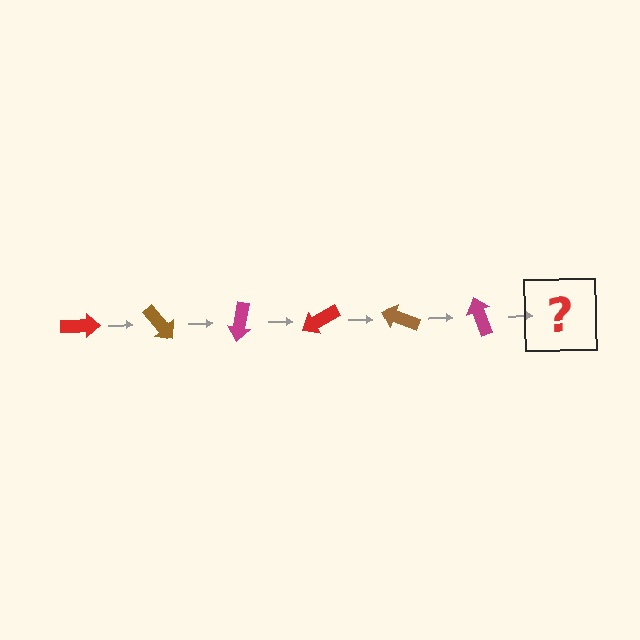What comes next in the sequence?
The next element should be a red arrow, rotated 300 degrees from the start.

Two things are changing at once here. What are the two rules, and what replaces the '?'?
The two rules are that it rotates 50 degrees each step and the color cycles through red, brown, and magenta. The '?' should be a red arrow, rotated 300 degrees from the start.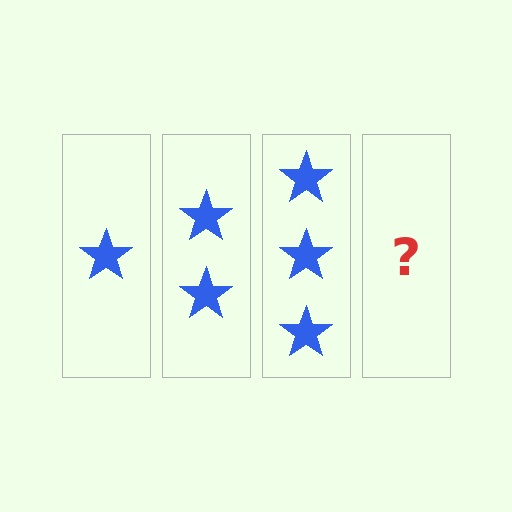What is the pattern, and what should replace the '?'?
The pattern is that each step adds one more star. The '?' should be 4 stars.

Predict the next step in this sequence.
The next step is 4 stars.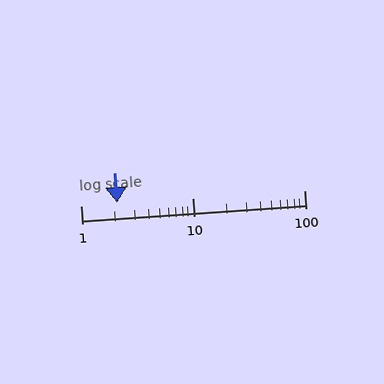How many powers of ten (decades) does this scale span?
The scale spans 2 decades, from 1 to 100.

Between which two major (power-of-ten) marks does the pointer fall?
The pointer is between 1 and 10.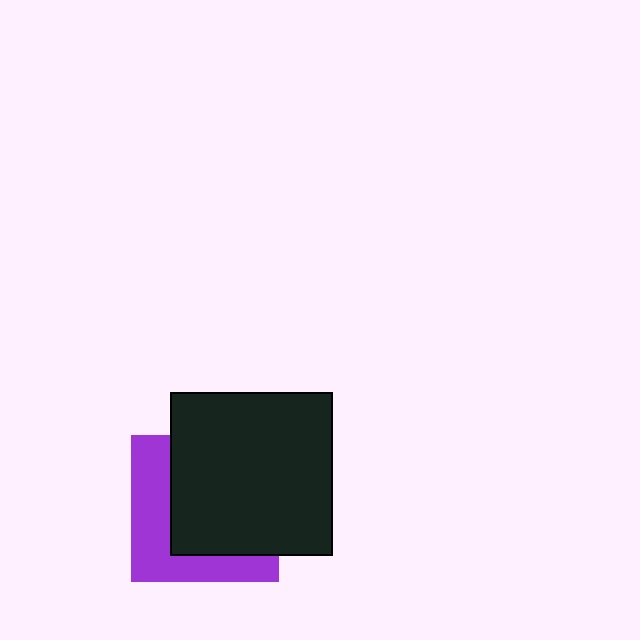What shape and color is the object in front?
The object in front is a black square.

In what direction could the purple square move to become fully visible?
The purple square could move toward the lower-left. That would shift it out from behind the black square entirely.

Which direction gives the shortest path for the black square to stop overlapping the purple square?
Moving toward the upper-right gives the shortest separation.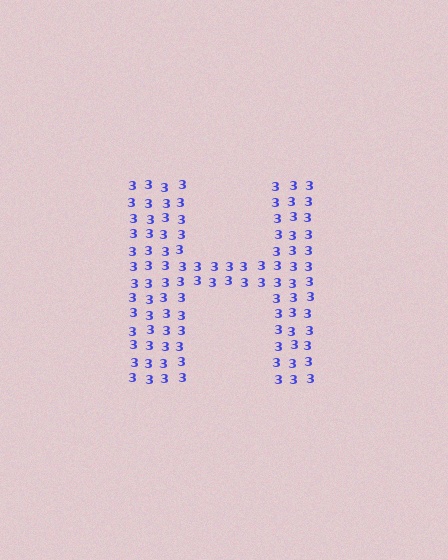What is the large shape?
The large shape is the letter H.